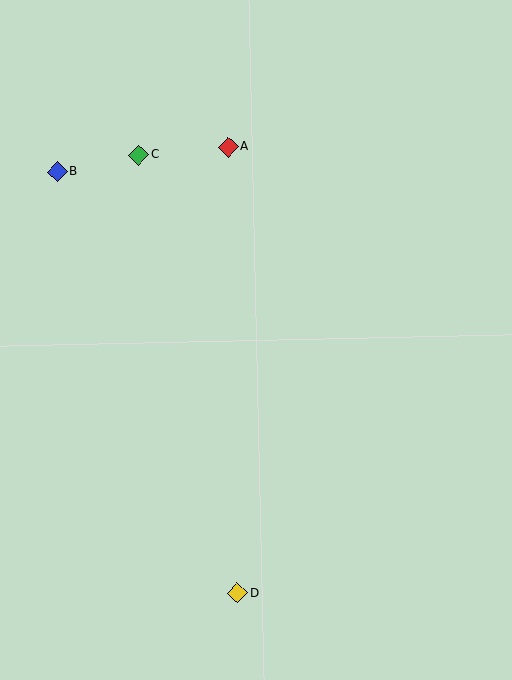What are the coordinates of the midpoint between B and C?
The midpoint between B and C is at (98, 163).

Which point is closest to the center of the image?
Point A at (228, 147) is closest to the center.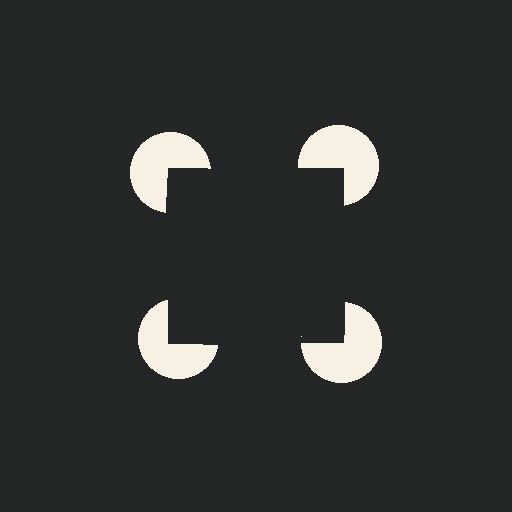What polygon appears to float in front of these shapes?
An illusory square — its edges are inferred from the aligned wedge cuts in the pac-man discs, not physically drawn.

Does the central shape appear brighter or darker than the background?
It typically appears slightly darker than the background, even though no actual brightness change is drawn.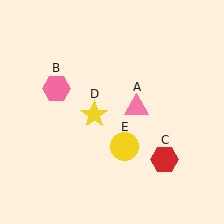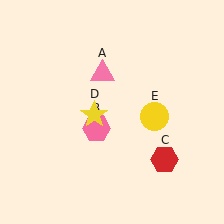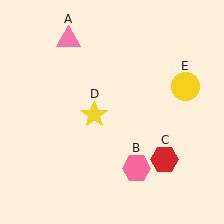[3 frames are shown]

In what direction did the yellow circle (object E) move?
The yellow circle (object E) moved up and to the right.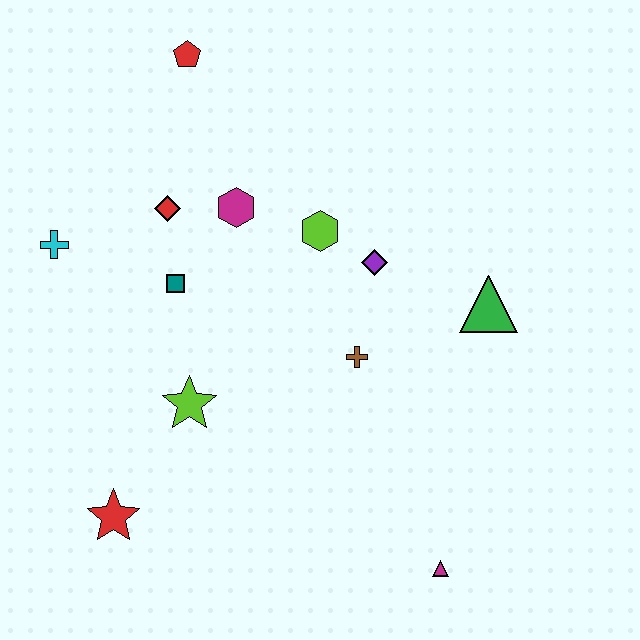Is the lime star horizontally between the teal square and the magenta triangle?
Yes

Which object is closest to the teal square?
The red diamond is closest to the teal square.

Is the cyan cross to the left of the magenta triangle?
Yes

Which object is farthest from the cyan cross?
The magenta triangle is farthest from the cyan cross.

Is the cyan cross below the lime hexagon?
Yes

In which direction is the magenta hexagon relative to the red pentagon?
The magenta hexagon is below the red pentagon.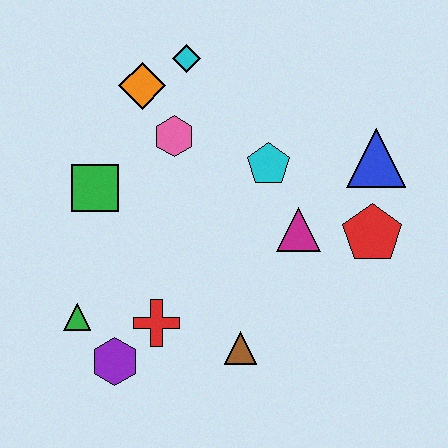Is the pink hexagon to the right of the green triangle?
Yes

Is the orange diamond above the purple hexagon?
Yes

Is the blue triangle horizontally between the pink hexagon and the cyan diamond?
No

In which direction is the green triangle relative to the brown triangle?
The green triangle is to the left of the brown triangle.